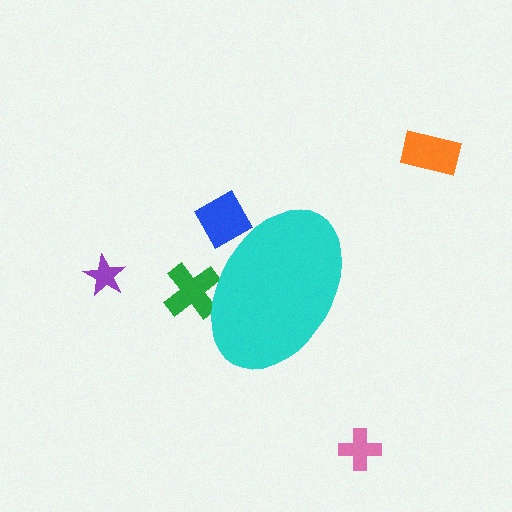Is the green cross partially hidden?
Yes, the green cross is partially hidden behind the cyan ellipse.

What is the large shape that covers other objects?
A cyan ellipse.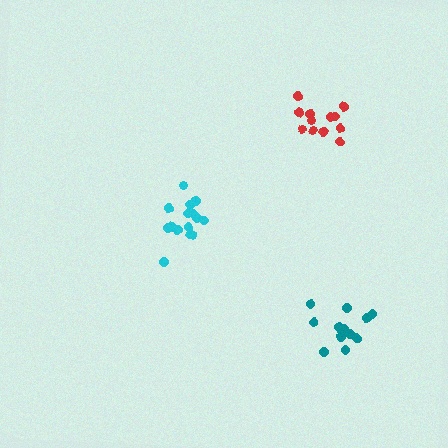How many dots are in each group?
Group 1: 12 dots, Group 2: 15 dots, Group 3: 15 dots (42 total).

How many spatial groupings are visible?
There are 3 spatial groupings.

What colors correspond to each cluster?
The clusters are colored: red, cyan, teal.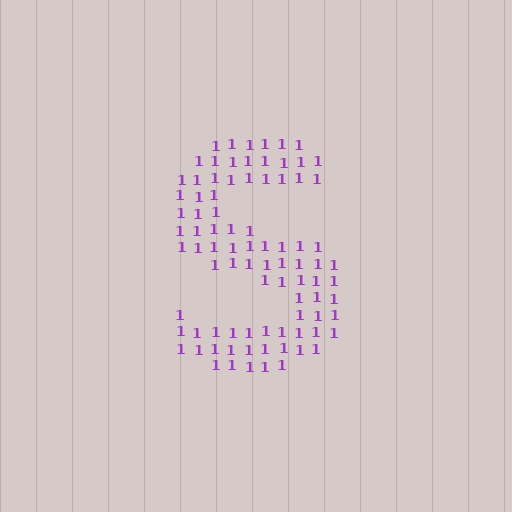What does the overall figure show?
The overall figure shows the letter S.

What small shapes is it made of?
It is made of small digit 1's.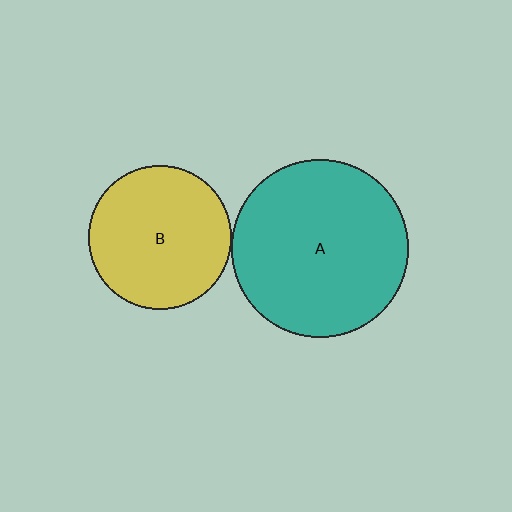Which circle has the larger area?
Circle A (teal).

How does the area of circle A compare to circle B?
Approximately 1.5 times.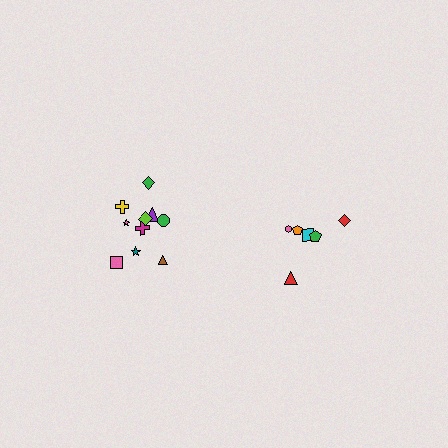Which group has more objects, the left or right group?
The left group.